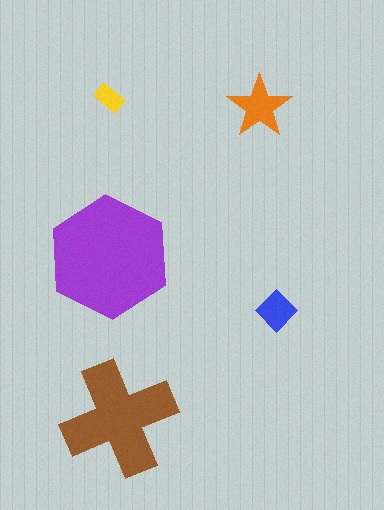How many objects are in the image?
There are 5 objects in the image.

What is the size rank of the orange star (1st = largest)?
3rd.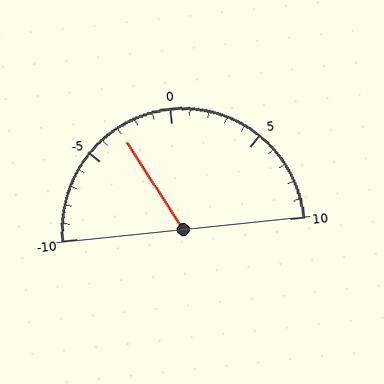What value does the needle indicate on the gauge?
The needle indicates approximately -3.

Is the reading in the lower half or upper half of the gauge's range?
The reading is in the lower half of the range (-10 to 10).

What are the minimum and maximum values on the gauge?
The gauge ranges from -10 to 10.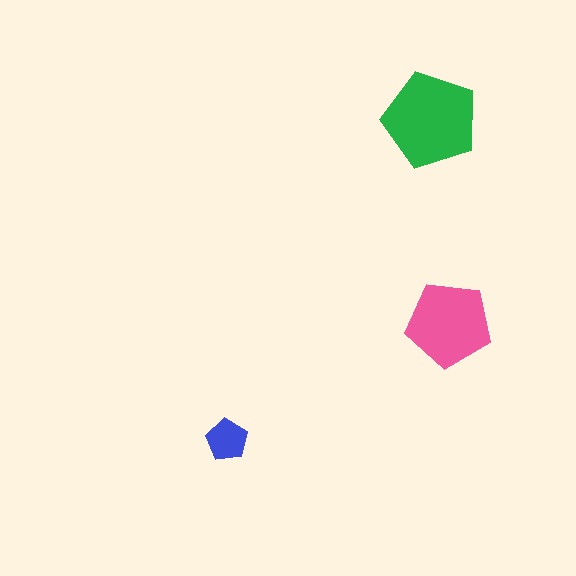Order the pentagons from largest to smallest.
the green one, the pink one, the blue one.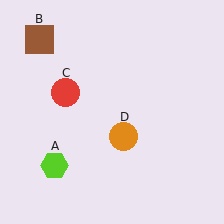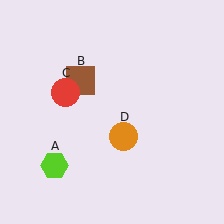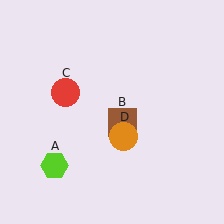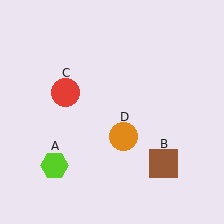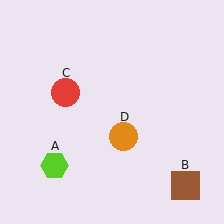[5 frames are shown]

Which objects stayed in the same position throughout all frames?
Lime hexagon (object A) and red circle (object C) and orange circle (object D) remained stationary.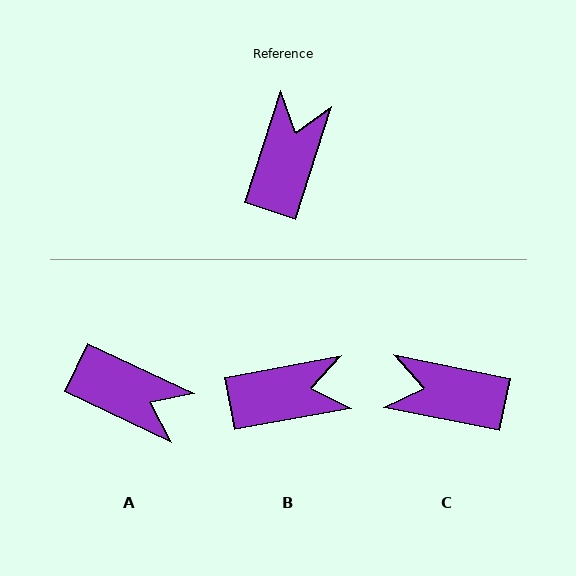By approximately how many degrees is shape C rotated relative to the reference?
Approximately 96 degrees counter-clockwise.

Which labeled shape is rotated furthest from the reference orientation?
A, about 97 degrees away.